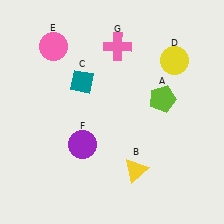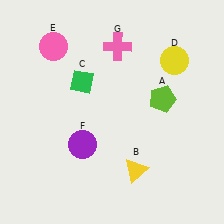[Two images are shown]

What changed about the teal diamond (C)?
In Image 1, C is teal. In Image 2, it changed to green.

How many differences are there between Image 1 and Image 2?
There is 1 difference between the two images.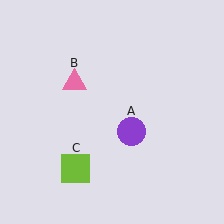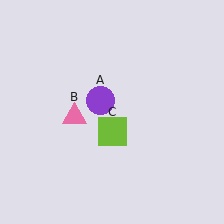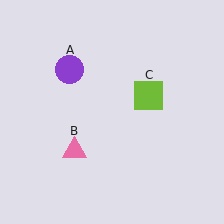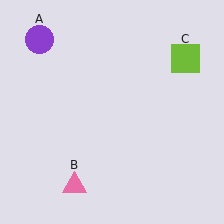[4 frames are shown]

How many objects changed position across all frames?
3 objects changed position: purple circle (object A), pink triangle (object B), lime square (object C).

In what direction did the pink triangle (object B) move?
The pink triangle (object B) moved down.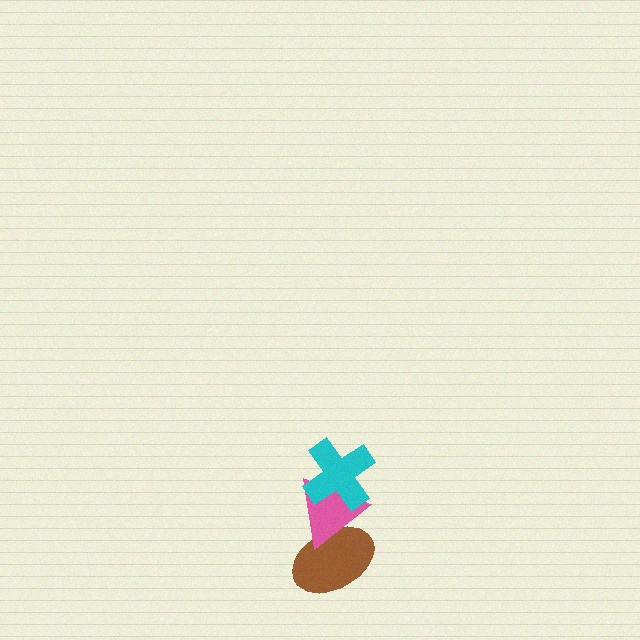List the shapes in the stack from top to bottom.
From top to bottom: the cyan cross, the pink triangle, the brown ellipse.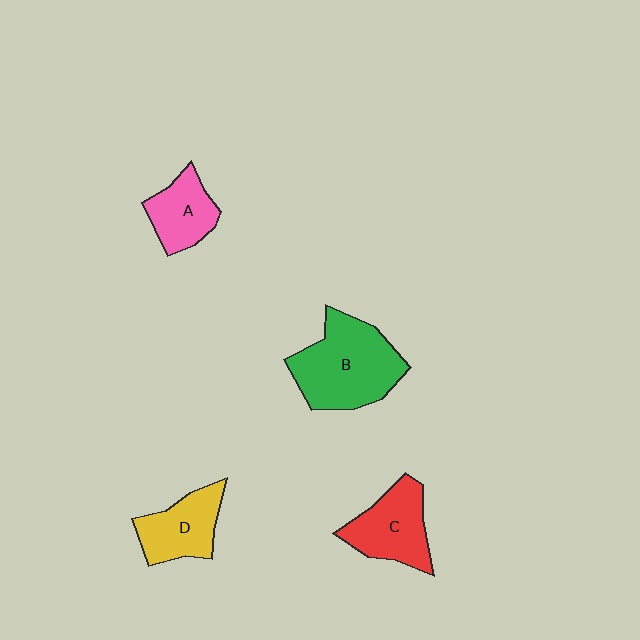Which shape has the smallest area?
Shape A (pink).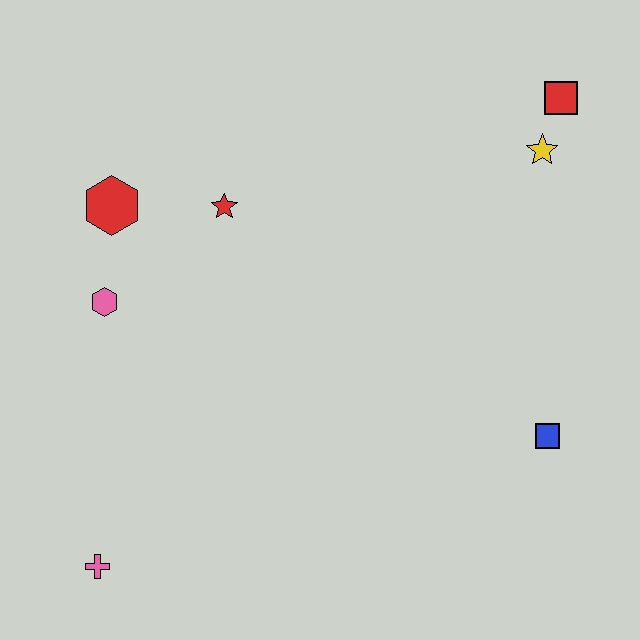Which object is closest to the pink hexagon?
The red hexagon is closest to the pink hexagon.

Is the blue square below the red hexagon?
Yes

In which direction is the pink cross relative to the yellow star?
The pink cross is to the left of the yellow star.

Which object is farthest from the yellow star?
The pink cross is farthest from the yellow star.